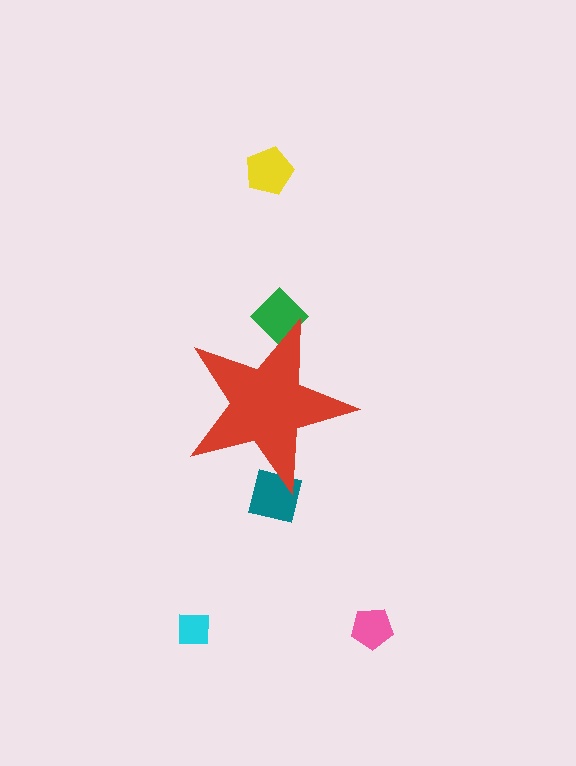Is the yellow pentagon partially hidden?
No, the yellow pentagon is fully visible.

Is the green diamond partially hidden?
Yes, the green diamond is partially hidden behind the red star.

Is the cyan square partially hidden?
No, the cyan square is fully visible.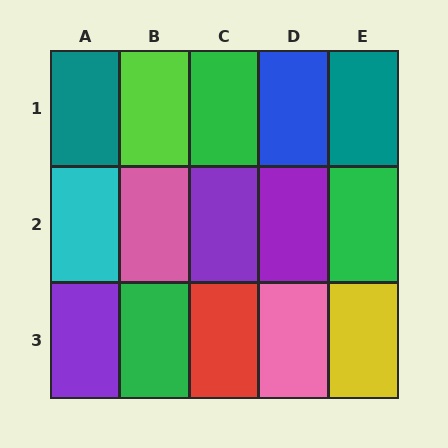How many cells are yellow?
1 cell is yellow.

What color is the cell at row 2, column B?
Pink.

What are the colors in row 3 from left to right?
Purple, green, red, pink, yellow.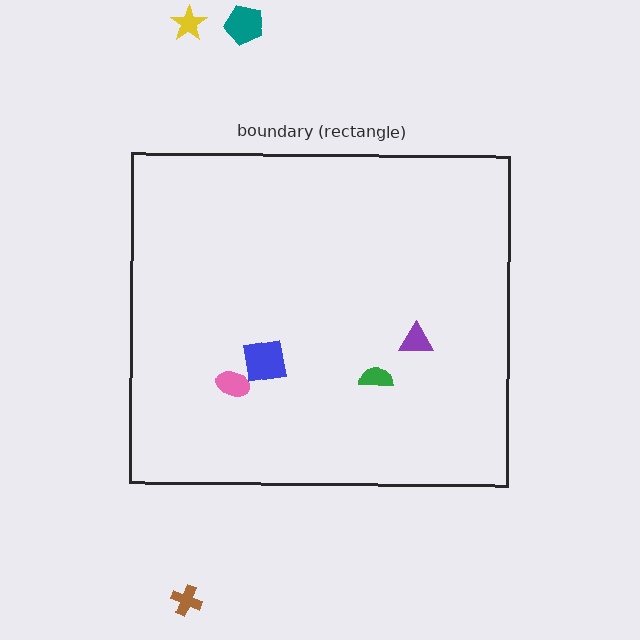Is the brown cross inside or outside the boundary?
Outside.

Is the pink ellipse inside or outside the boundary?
Inside.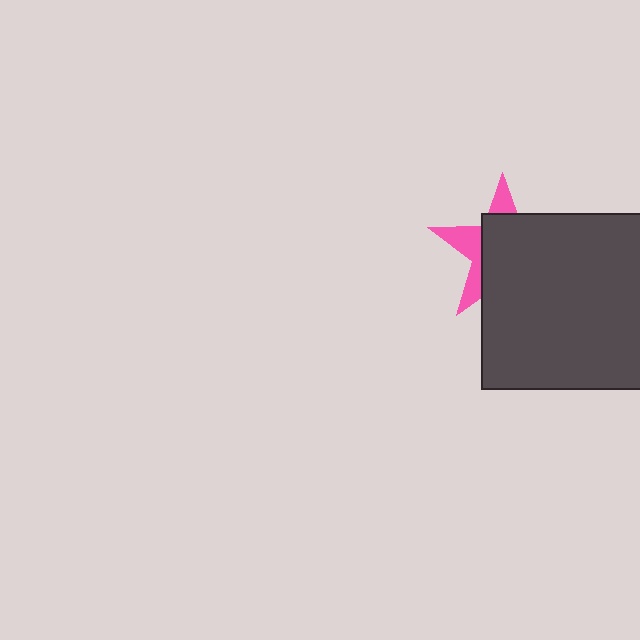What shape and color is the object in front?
The object in front is a dark gray square.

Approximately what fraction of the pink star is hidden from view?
Roughly 67% of the pink star is hidden behind the dark gray square.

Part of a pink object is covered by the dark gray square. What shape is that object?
It is a star.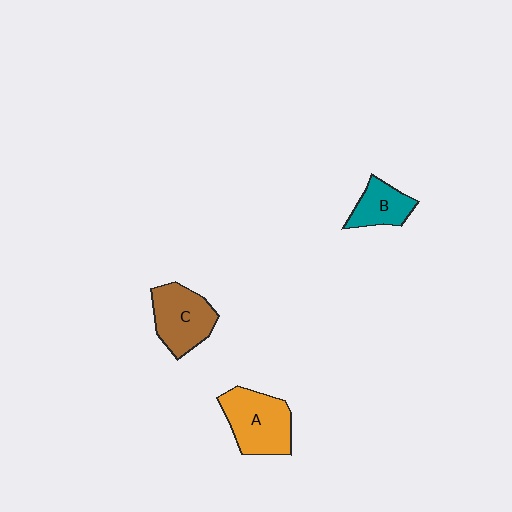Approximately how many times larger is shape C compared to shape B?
Approximately 1.5 times.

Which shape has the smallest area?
Shape B (teal).